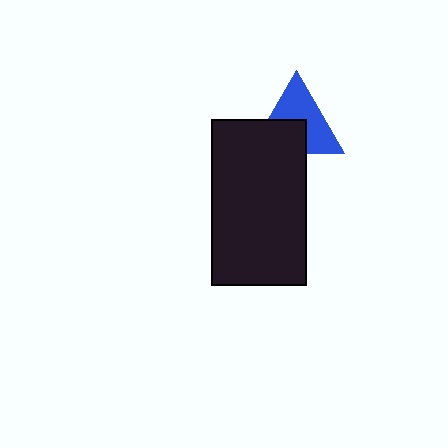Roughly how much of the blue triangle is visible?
About half of it is visible (roughly 58%).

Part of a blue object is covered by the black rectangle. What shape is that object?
It is a triangle.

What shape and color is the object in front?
The object in front is a black rectangle.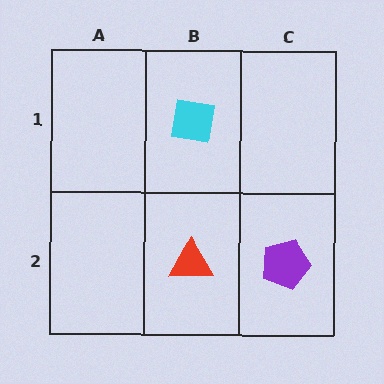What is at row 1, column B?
A cyan square.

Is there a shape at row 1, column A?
No, that cell is empty.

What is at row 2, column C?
A purple pentagon.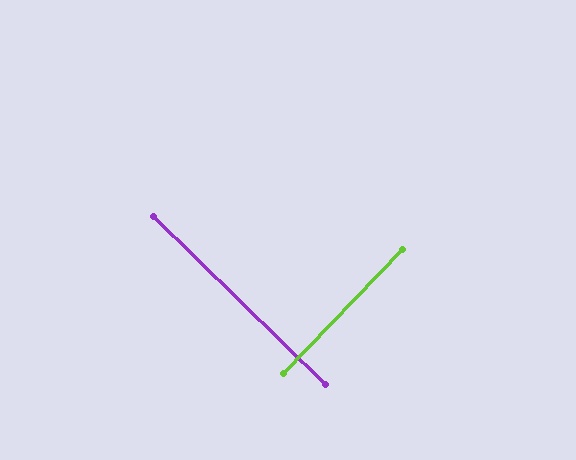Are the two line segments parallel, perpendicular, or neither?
Perpendicular — they meet at approximately 89°.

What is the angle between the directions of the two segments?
Approximately 89 degrees.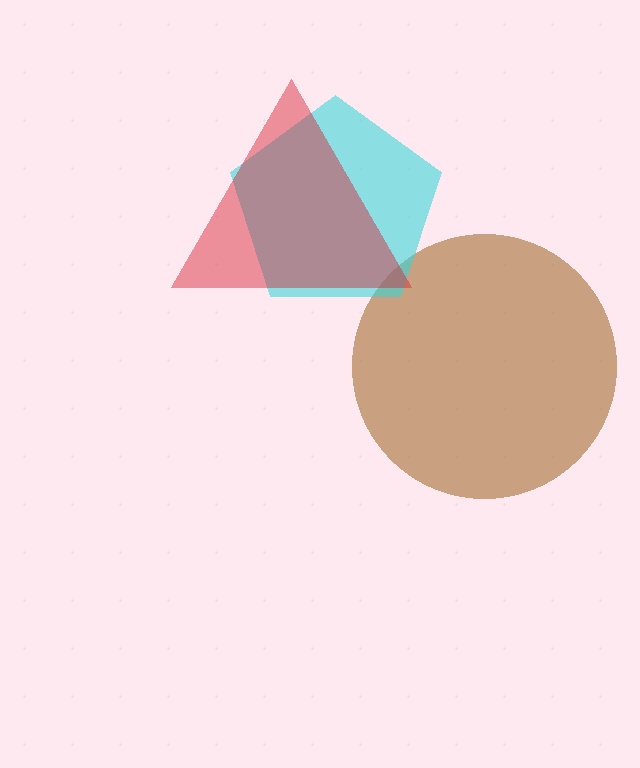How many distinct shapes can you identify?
There are 3 distinct shapes: a brown circle, a cyan pentagon, a red triangle.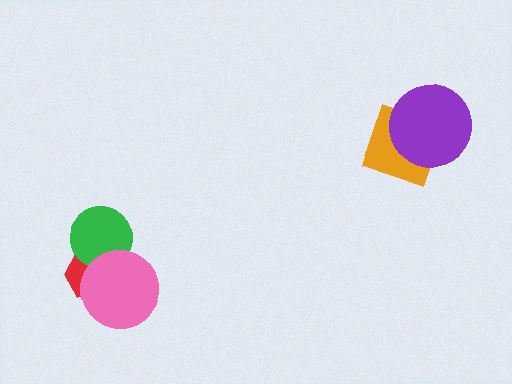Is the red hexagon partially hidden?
Yes, it is partially covered by another shape.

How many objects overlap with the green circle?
2 objects overlap with the green circle.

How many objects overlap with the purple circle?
1 object overlaps with the purple circle.